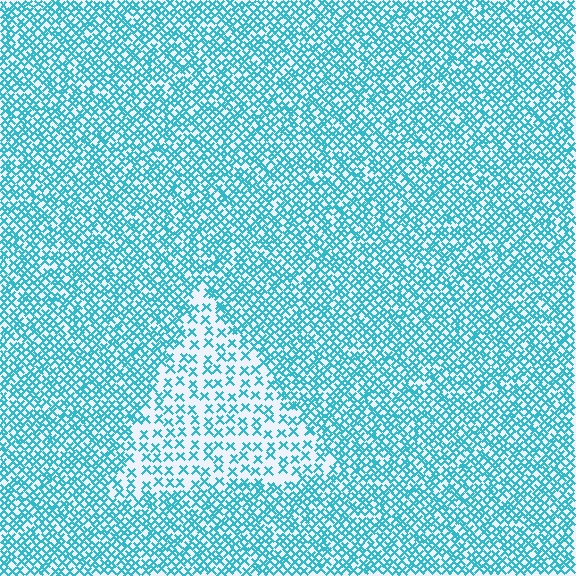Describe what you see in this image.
The image contains small cyan elements arranged at two different densities. A triangle-shaped region is visible where the elements are less densely packed than the surrounding area.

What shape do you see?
I see a triangle.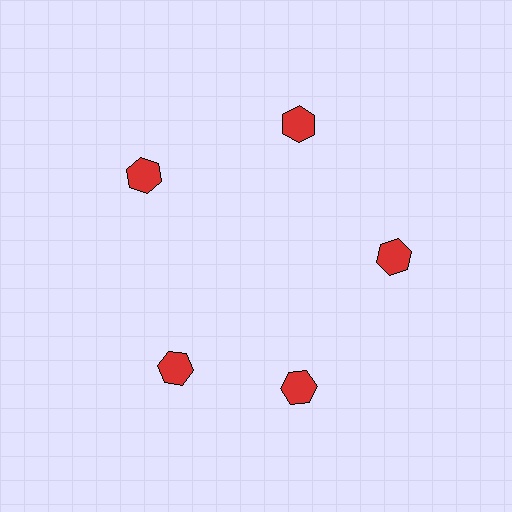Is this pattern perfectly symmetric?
No. The 5 red hexagons are arranged in a ring, but one element near the 8 o'clock position is rotated out of alignment along the ring, breaking the 5-fold rotational symmetry.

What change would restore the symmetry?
The symmetry would be restored by rotating it back into even spacing with its neighbors so that all 5 hexagons sit at equal angles and equal distance from the center.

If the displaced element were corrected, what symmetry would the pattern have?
It would have 5-fold rotational symmetry — the pattern would map onto itself every 72 degrees.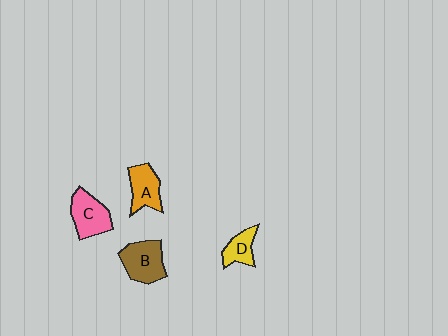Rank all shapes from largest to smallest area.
From largest to smallest: B (brown), C (pink), A (orange), D (yellow).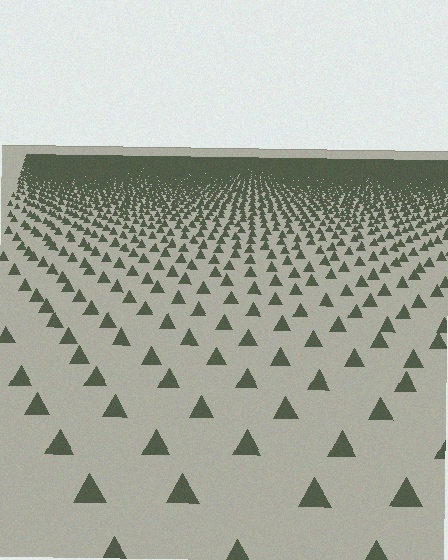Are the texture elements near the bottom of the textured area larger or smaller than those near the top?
Larger. Near the bottom, elements are closer to the viewer and appear at a bigger on-screen size.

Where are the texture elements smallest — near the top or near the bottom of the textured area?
Near the top.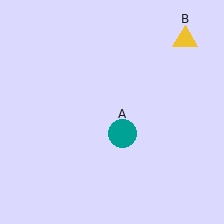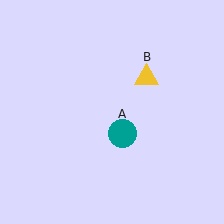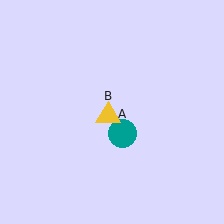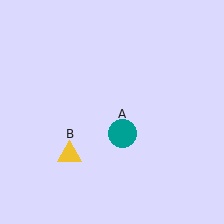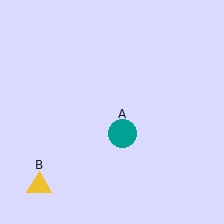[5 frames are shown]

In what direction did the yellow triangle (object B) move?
The yellow triangle (object B) moved down and to the left.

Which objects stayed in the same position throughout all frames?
Teal circle (object A) remained stationary.